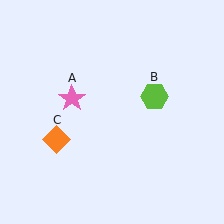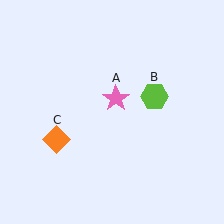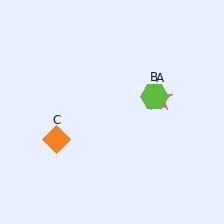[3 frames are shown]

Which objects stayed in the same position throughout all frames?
Lime hexagon (object B) and orange diamond (object C) remained stationary.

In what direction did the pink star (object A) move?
The pink star (object A) moved right.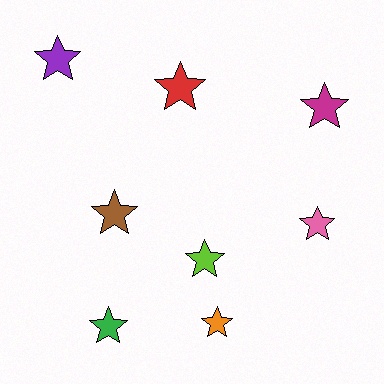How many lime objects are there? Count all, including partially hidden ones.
There is 1 lime object.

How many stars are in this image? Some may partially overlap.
There are 8 stars.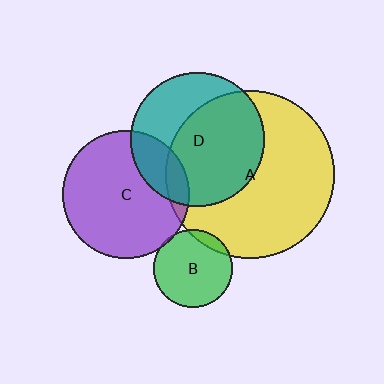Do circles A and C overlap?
Yes.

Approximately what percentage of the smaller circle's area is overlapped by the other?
Approximately 10%.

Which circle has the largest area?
Circle A (yellow).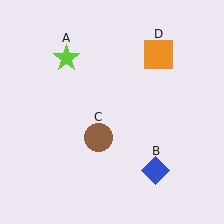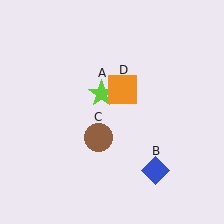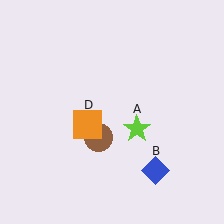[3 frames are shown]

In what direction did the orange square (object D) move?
The orange square (object D) moved down and to the left.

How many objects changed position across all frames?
2 objects changed position: lime star (object A), orange square (object D).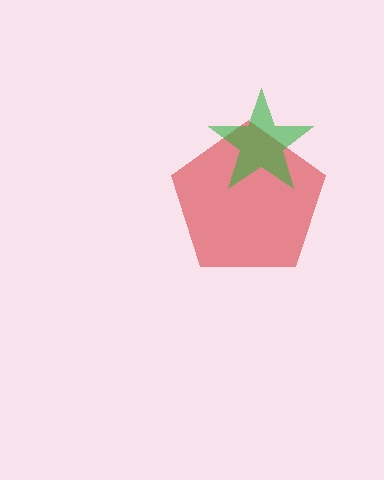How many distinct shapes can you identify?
There are 2 distinct shapes: a red pentagon, a green star.